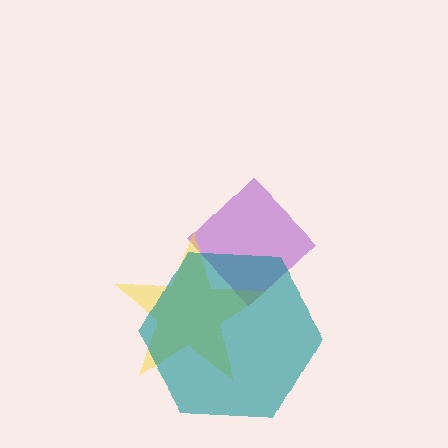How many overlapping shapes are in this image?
There are 3 overlapping shapes in the image.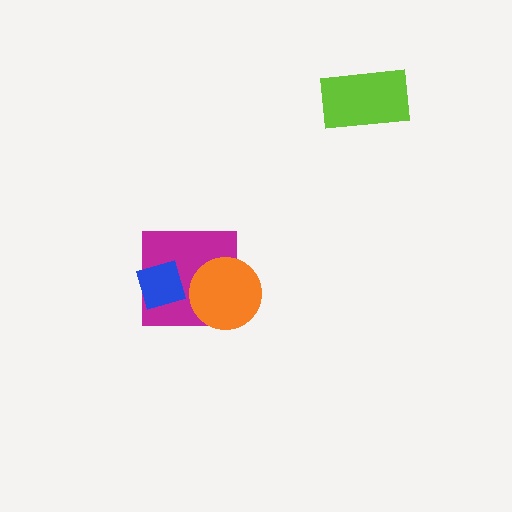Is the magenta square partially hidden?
Yes, it is partially covered by another shape.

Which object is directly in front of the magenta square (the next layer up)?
The orange circle is directly in front of the magenta square.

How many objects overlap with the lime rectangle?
0 objects overlap with the lime rectangle.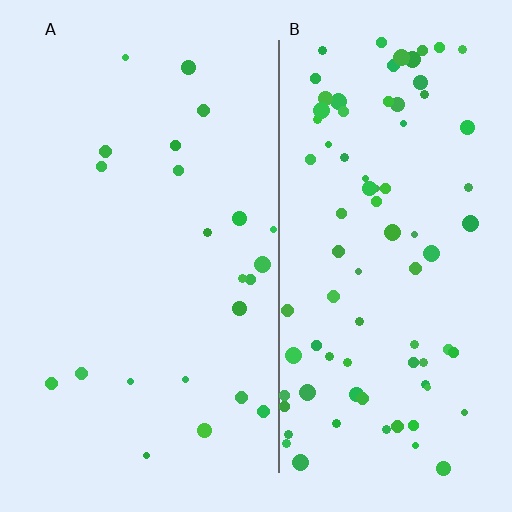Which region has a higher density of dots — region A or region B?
B (the right).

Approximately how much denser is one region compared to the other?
Approximately 3.8× — region B over region A.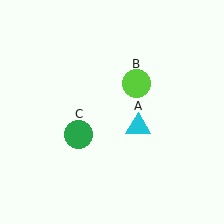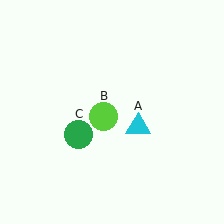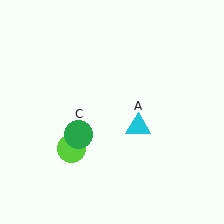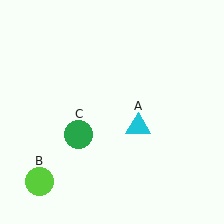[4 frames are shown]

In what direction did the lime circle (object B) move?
The lime circle (object B) moved down and to the left.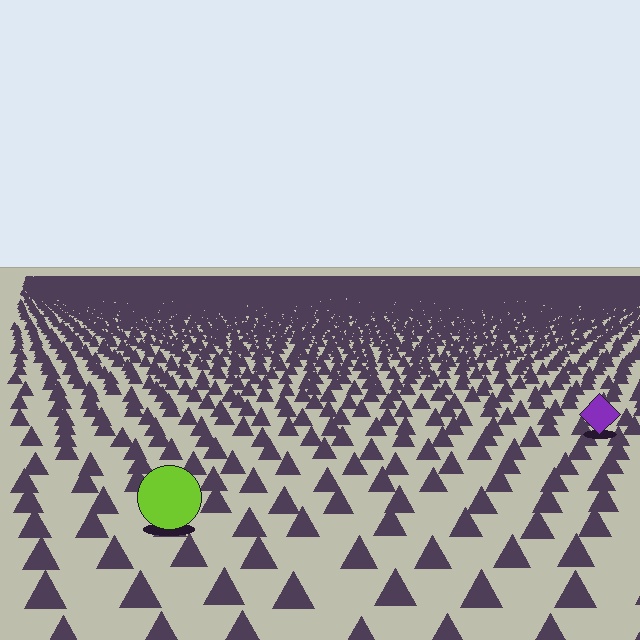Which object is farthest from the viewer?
The purple diamond is farthest from the viewer. It appears smaller and the ground texture around it is denser.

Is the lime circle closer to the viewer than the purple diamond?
Yes. The lime circle is closer — you can tell from the texture gradient: the ground texture is coarser near it.